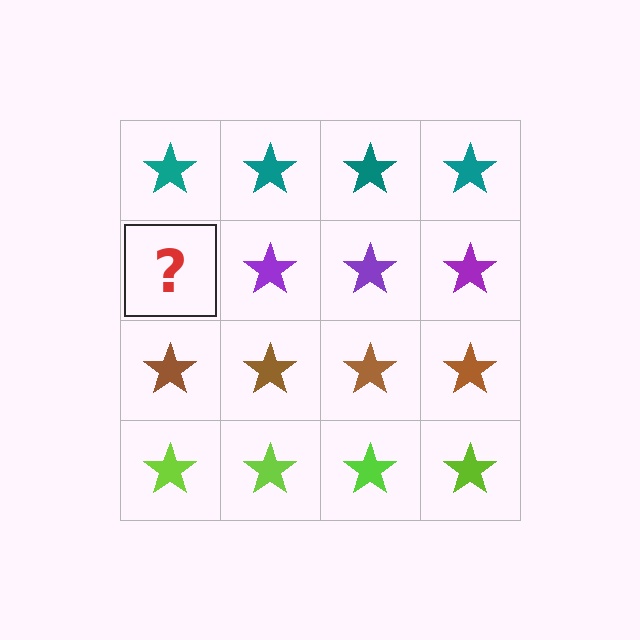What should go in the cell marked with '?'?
The missing cell should contain a purple star.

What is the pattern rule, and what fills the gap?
The rule is that each row has a consistent color. The gap should be filled with a purple star.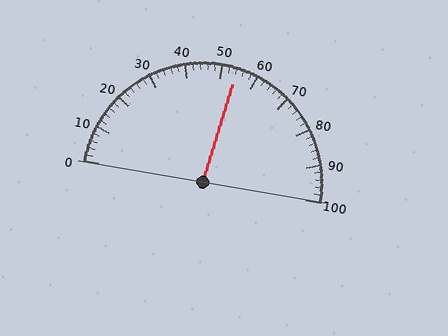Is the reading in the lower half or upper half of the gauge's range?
The reading is in the upper half of the range (0 to 100).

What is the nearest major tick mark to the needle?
The nearest major tick mark is 50.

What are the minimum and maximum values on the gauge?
The gauge ranges from 0 to 100.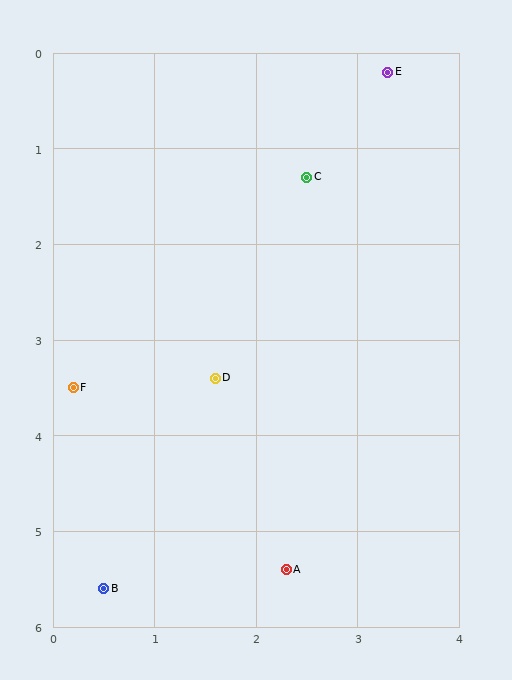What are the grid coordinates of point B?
Point B is at approximately (0.5, 5.6).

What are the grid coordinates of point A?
Point A is at approximately (2.3, 5.4).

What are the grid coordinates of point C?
Point C is at approximately (2.5, 1.3).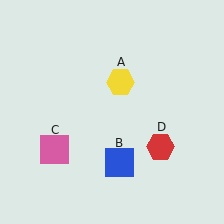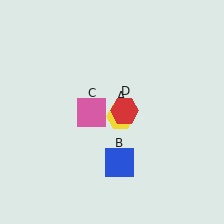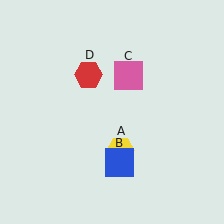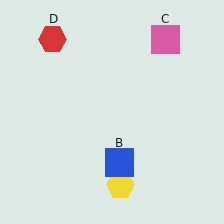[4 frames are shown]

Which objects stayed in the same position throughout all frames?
Blue square (object B) remained stationary.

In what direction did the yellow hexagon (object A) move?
The yellow hexagon (object A) moved down.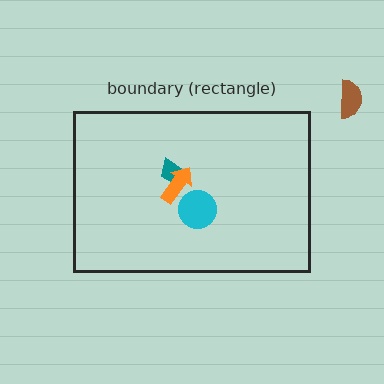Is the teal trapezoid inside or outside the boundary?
Inside.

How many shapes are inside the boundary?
3 inside, 1 outside.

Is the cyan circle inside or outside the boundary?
Inside.